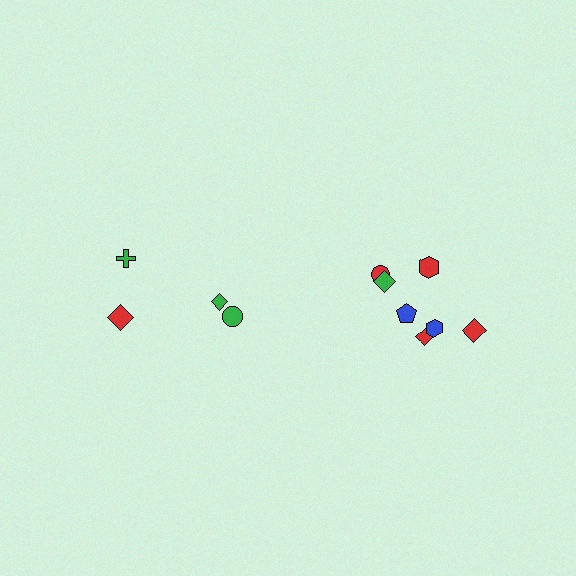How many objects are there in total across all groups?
There are 11 objects.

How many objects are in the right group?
There are 7 objects.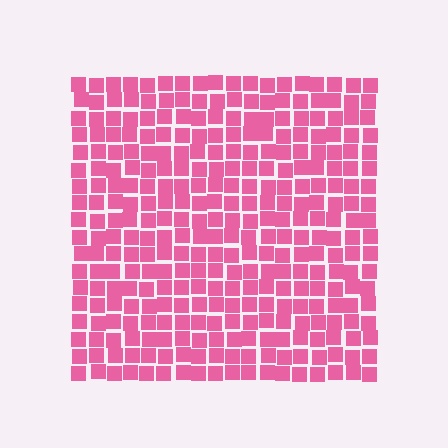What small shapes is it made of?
It is made of small squares.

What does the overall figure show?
The overall figure shows a square.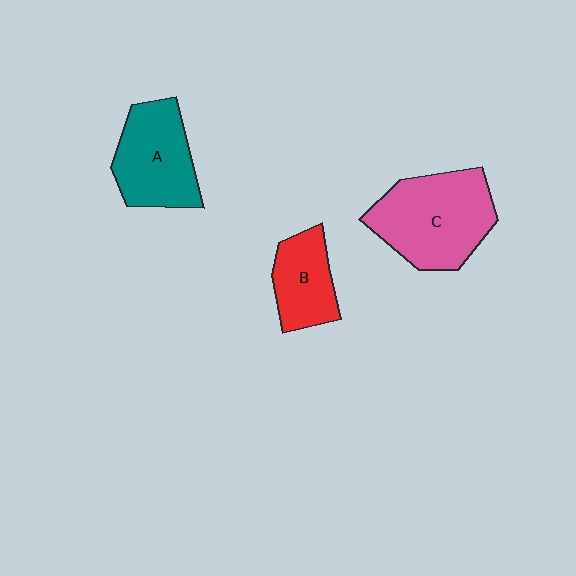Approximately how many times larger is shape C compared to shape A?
Approximately 1.3 times.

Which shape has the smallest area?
Shape B (red).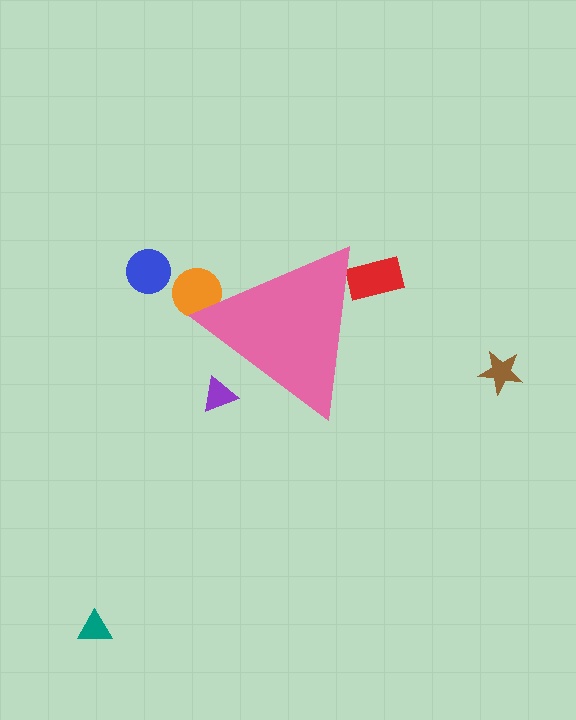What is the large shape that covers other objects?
A pink triangle.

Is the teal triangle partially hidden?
No, the teal triangle is fully visible.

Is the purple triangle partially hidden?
Yes, the purple triangle is partially hidden behind the pink triangle.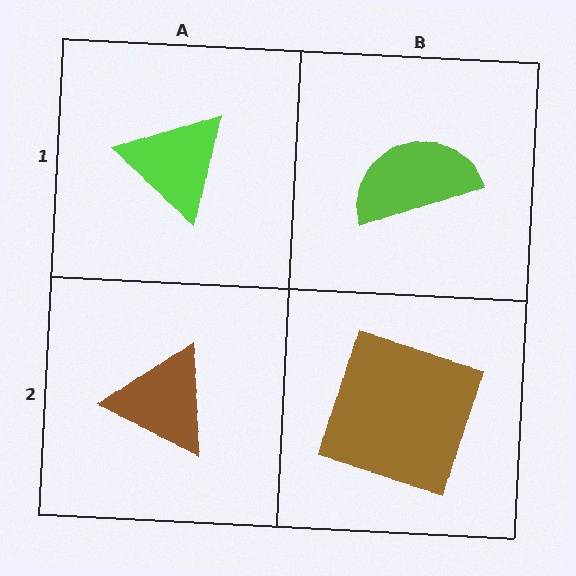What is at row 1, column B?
A lime semicircle.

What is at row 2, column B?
A brown square.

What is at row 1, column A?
A lime triangle.